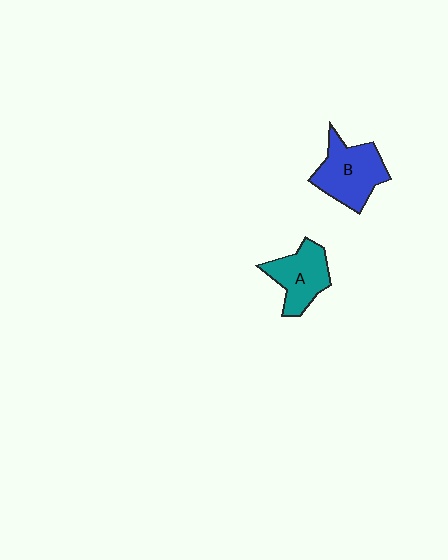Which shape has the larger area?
Shape B (blue).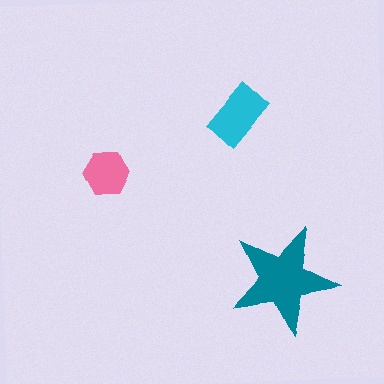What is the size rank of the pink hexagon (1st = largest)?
3rd.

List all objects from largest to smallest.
The teal star, the cyan rectangle, the pink hexagon.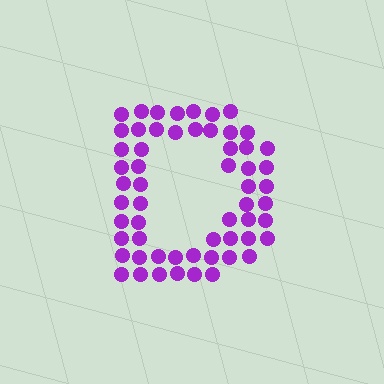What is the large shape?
The large shape is the letter D.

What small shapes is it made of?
It is made of small circles.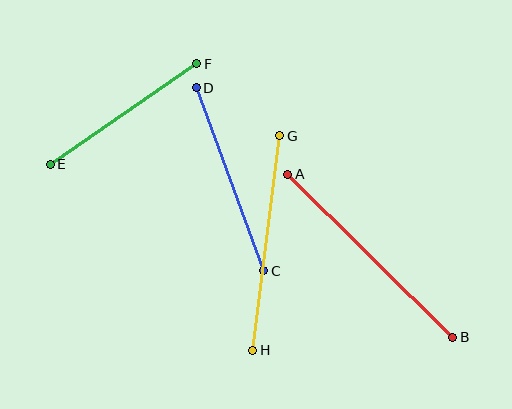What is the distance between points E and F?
The distance is approximately 178 pixels.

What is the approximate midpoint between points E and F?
The midpoint is at approximately (124, 114) pixels.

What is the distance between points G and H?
The distance is approximately 216 pixels.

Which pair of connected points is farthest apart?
Points A and B are farthest apart.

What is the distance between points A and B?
The distance is approximately 232 pixels.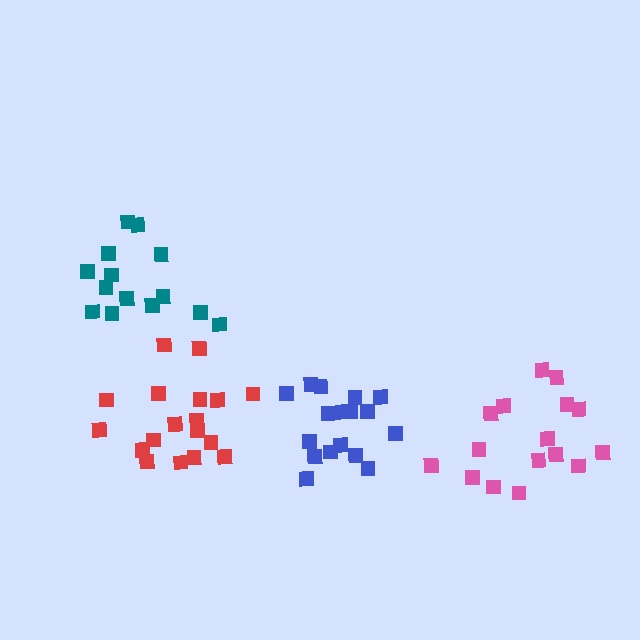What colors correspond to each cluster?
The clusters are colored: red, blue, pink, teal.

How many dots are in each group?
Group 1: 18 dots, Group 2: 17 dots, Group 3: 16 dots, Group 4: 14 dots (65 total).